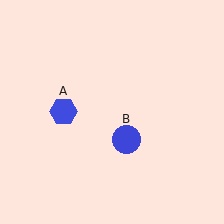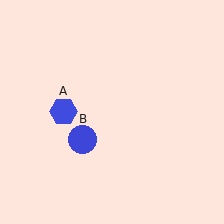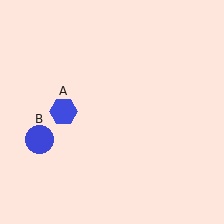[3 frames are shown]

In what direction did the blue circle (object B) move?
The blue circle (object B) moved left.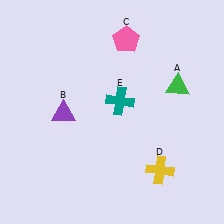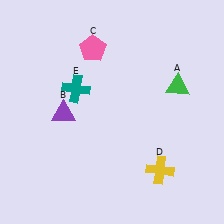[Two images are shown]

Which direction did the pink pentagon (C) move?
The pink pentagon (C) moved left.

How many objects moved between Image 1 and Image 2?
2 objects moved between the two images.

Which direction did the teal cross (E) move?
The teal cross (E) moved left.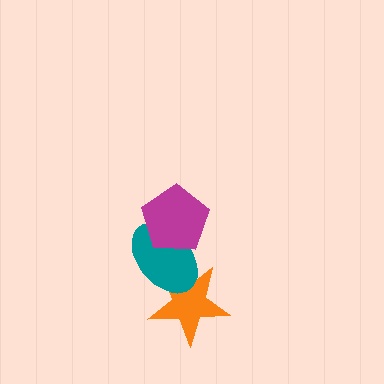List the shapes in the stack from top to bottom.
From top to bottom: the magenta pentagon, the teal ellipse, the orange star.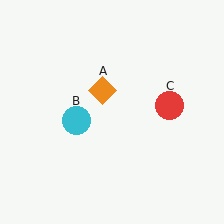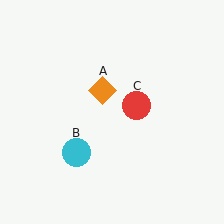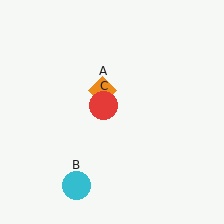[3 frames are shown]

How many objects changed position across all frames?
2 objects changed position: cyan circle (object B), red circle (object C).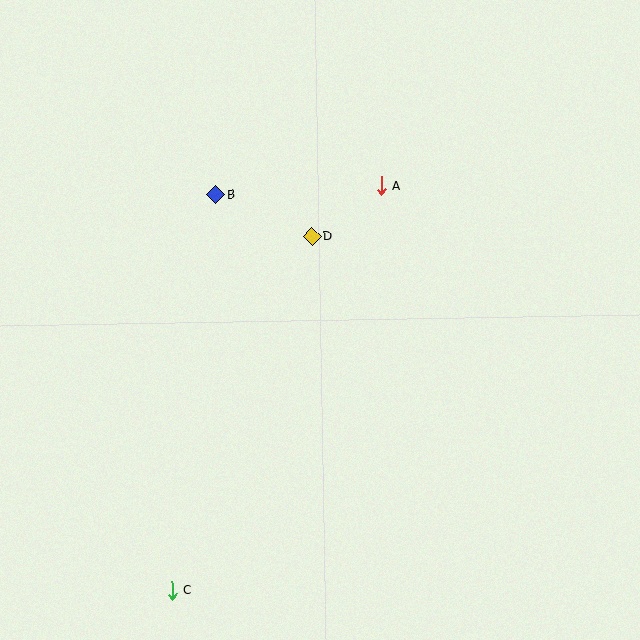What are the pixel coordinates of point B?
Point B is at (216, 195).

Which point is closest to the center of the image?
Point D at (312, 236) is closest to the center.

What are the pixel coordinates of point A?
Point A is at (381, 186).